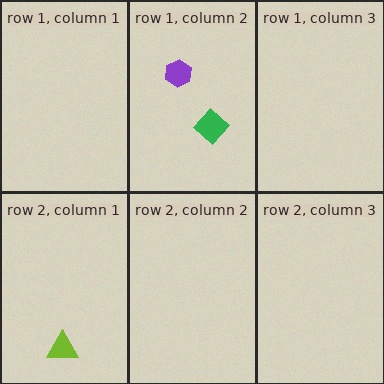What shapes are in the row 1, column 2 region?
The green diamond, the purple hexagon.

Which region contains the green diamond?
The row 1, column 2 region.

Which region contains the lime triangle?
The row 2, column 1 region.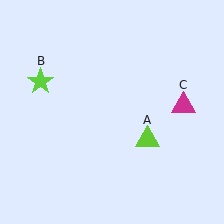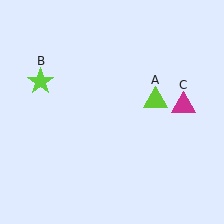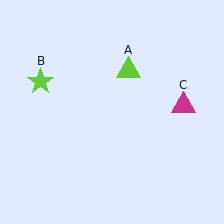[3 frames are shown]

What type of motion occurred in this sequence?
The lime triangle (object A) rotated counterclockwise around the center of the scene.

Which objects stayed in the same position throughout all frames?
Lime star (object B) and magenta triangle (object C) remained stationary.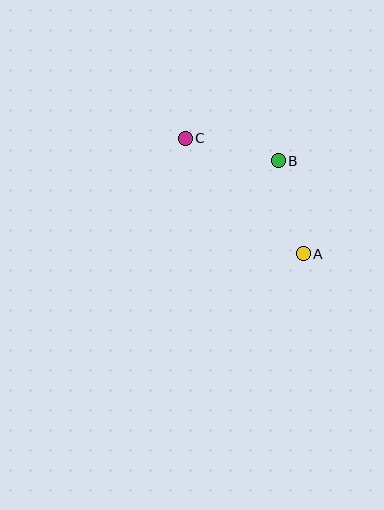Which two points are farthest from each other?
Points A and C are farthest from each other.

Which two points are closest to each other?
Points B and C are closest to each other.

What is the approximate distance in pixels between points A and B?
The distance between A and B is approximately 97 pixels.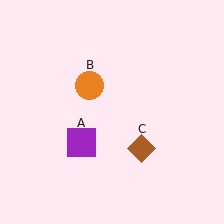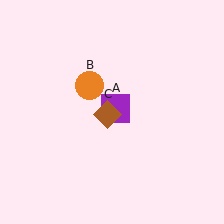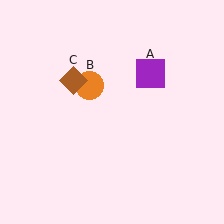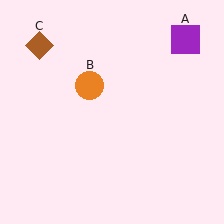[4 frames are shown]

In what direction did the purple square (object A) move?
The purple square (object A) moved up and to the right.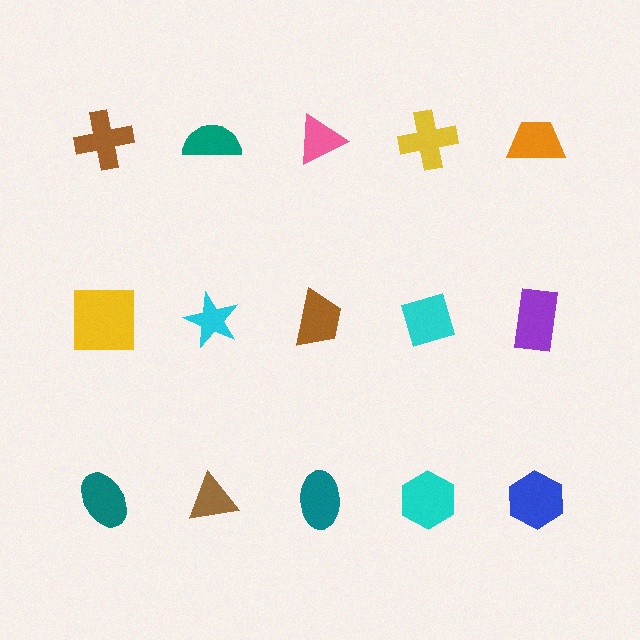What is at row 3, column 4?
A cyan hexagon.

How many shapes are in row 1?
5 shapes.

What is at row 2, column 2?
A cyan star.